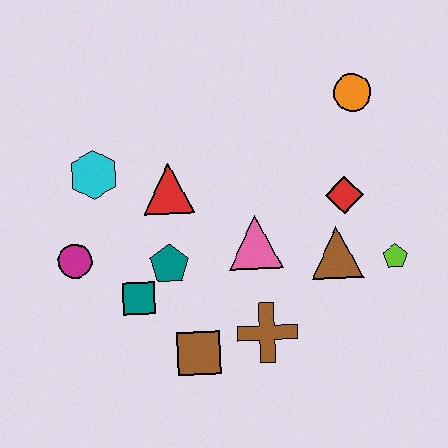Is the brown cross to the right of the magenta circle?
Yes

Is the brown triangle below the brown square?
No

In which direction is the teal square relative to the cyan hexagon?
The teal square is below the cyan hexagon.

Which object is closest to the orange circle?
The red diamond is closest to the orange circle.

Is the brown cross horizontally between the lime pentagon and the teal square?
Yes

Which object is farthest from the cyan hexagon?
The lime pentagon is farthest from the cyan hexagon.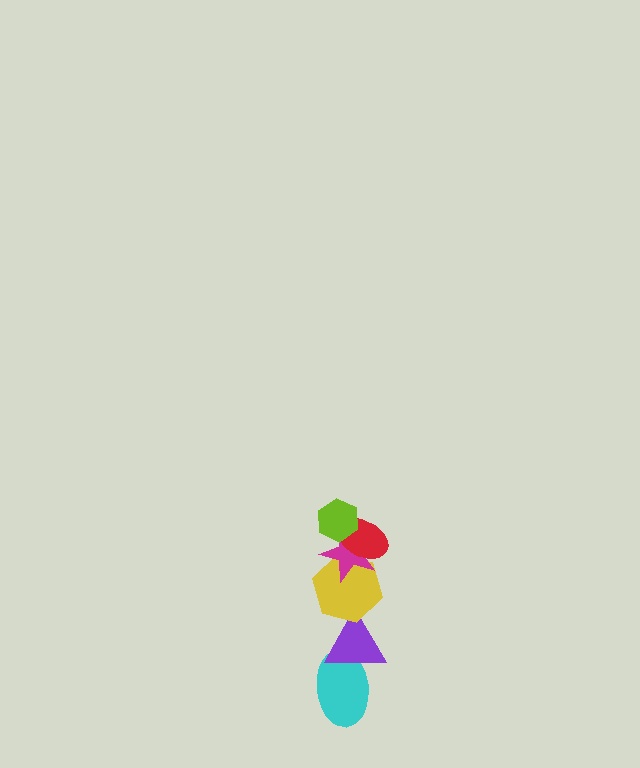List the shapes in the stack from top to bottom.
From top to bottom: the lime hexagon, the red ellipse, the magenta star, the yellow hexagon, the purple triangle, the cyan ellipse.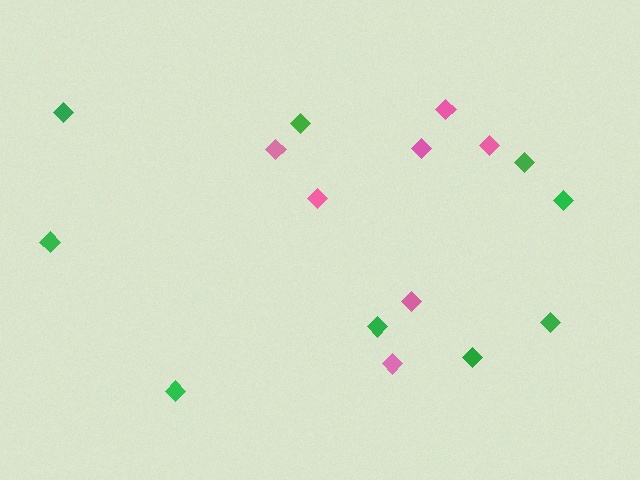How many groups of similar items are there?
There are 2 groups: one group of green diamonds (9) and one group of pink diamonds (7).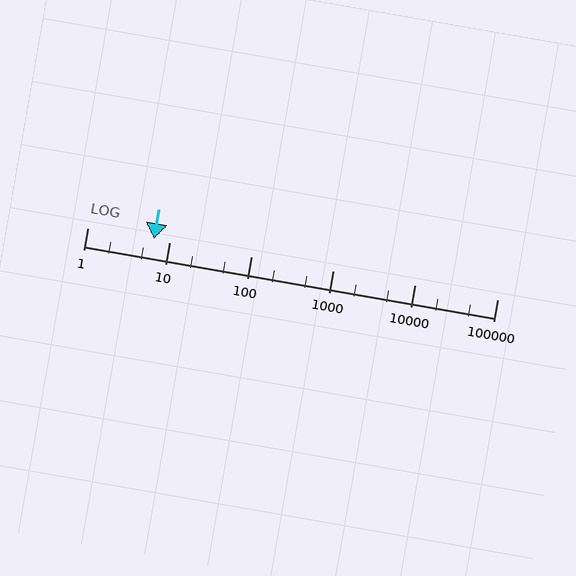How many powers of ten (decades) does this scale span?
The scale spans 5 decades, from 1 to 100000.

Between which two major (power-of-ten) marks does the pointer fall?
The pointer is between 1 and 10.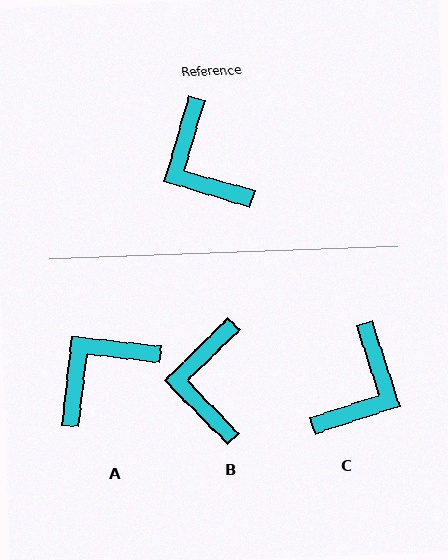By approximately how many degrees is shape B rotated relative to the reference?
Approximately 29 degrees clockwise.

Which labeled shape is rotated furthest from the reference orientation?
C, about 124 degrees away.